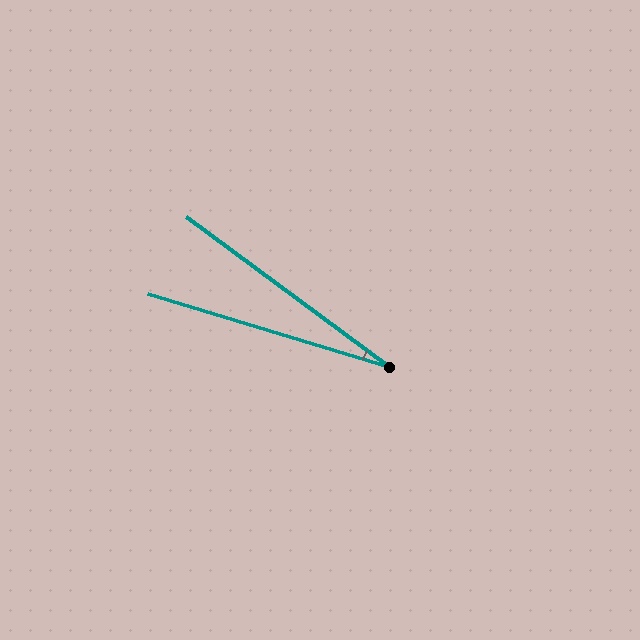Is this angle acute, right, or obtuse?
It is acute.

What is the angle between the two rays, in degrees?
Approximately 20 degrees.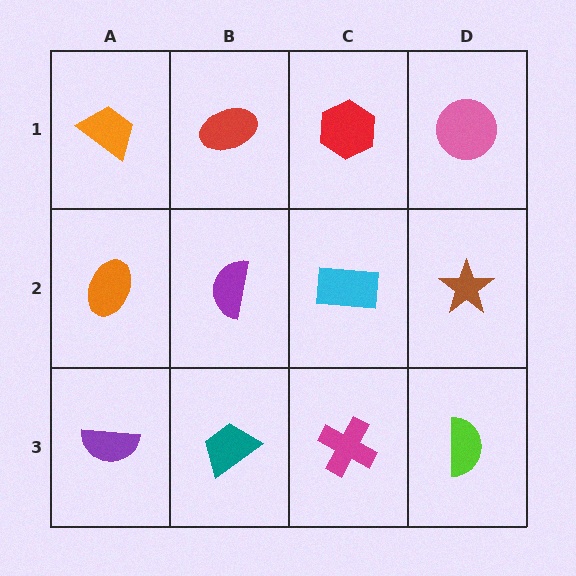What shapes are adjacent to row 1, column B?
A purple semicircle (row 2, column B), an orange trapezoid (row 1, column A), a red hexagon (row 1, column C).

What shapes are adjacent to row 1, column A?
An orange ellipse (row 2, column A), a red ellipse (row 1, column B).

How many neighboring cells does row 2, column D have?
3.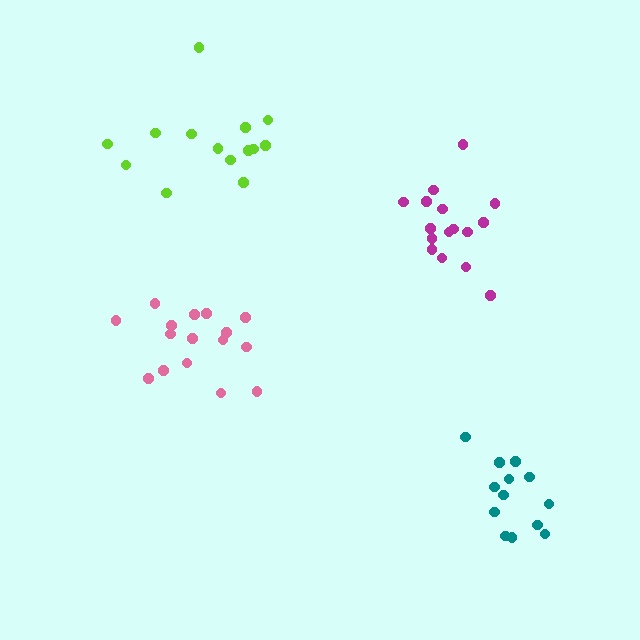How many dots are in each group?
Group 1: 16 dots, Group 2: 16 dots, Group 3: 14 dots, Group 4: 13 dots (59 total).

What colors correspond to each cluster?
The clusters are colored: magenta, pink, lime, teal.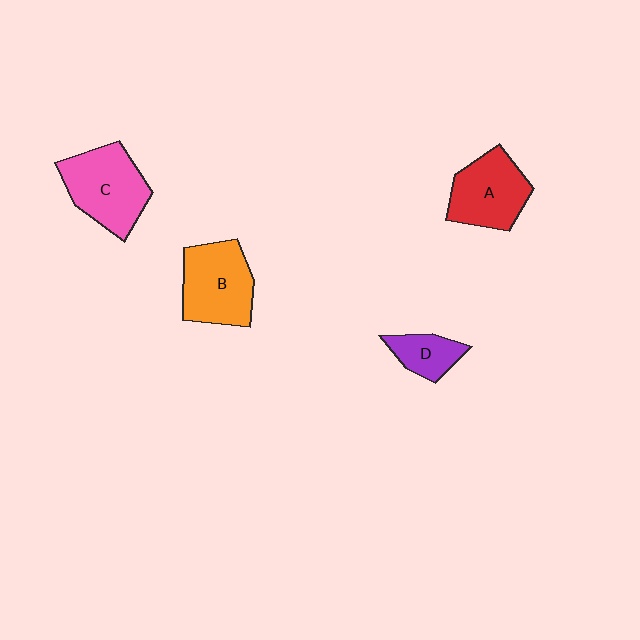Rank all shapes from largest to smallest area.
From largest to smallest: C (pink), B (orange), A (red), D (purple).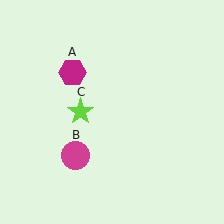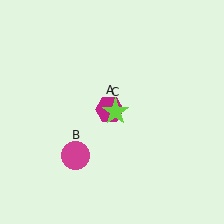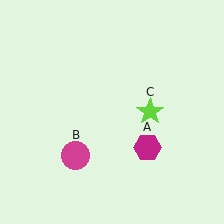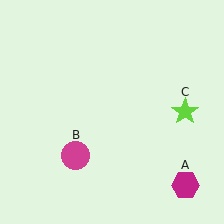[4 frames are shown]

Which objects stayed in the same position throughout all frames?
Magenta circle (object B) remained stationary.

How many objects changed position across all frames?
2 objects changed position: magenta hexagon (object A), lime star (object C).